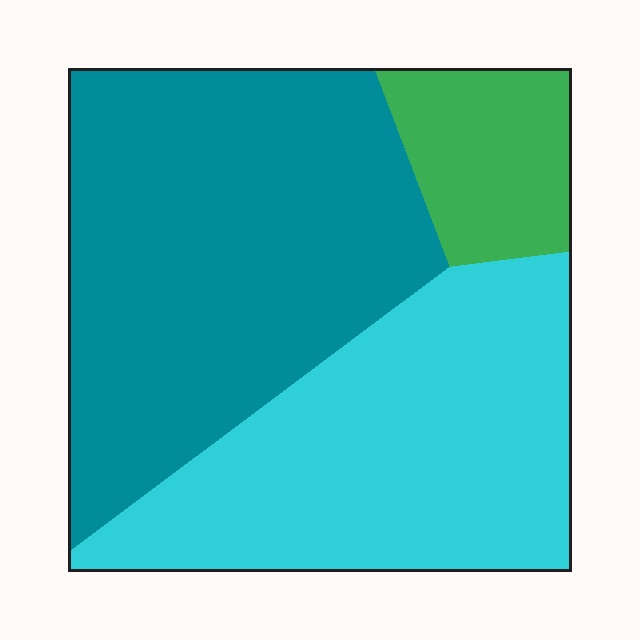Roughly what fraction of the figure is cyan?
Cyan takes up about two fifths (2/5) of the figure.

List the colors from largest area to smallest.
From largest to smallest: teal, cyan, green.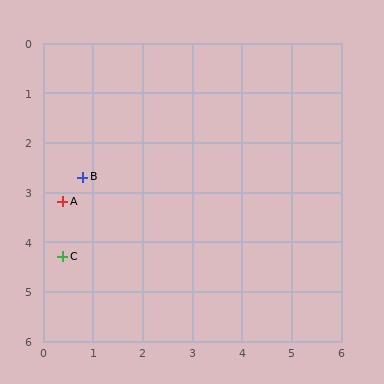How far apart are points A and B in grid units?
Points A and B are about 0.6 grid units apart.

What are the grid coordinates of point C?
Point C is at approximately (0.4, 4.3).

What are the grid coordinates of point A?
Point A is at approximately (0.4, 3.2).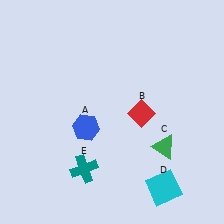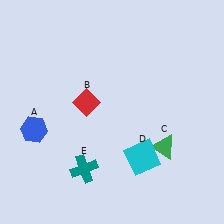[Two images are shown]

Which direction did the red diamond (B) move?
The red diamond (B) moved left.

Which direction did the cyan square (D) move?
The cyan square (D) moved up.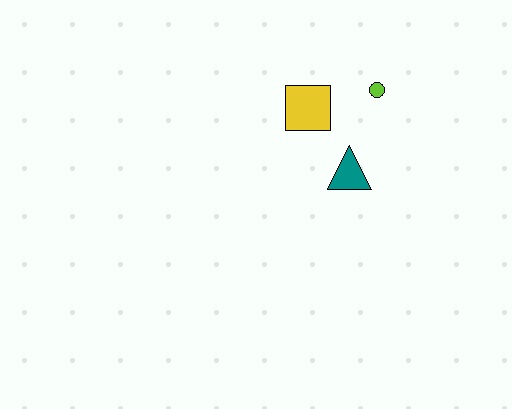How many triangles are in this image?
There is 1 triangle.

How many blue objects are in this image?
There are no blue objects.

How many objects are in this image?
There are 3 objects.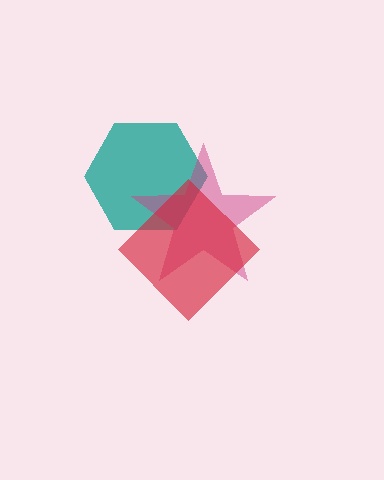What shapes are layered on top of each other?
The layered shapes are: a teal hexagon, a magenta star, a red diamond.